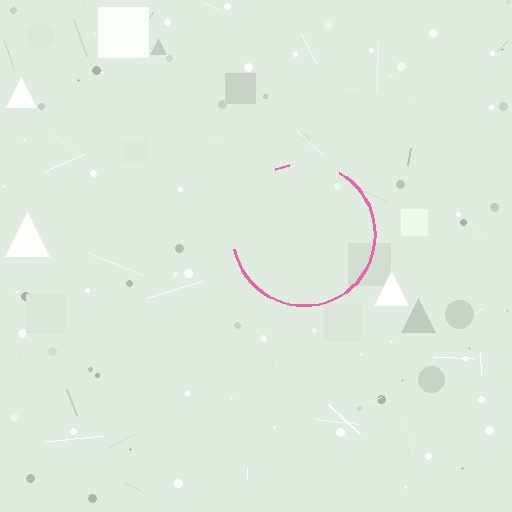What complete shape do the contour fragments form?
The contour fragments form a circle.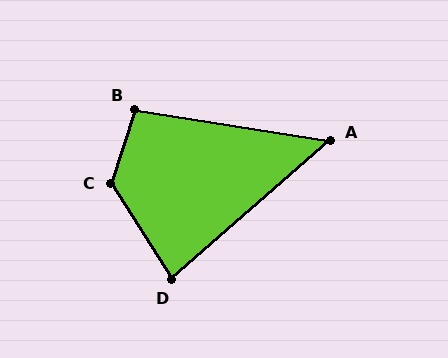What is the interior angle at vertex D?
Approximately 81 degrees (acute).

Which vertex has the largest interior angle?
C, at approximately 130 degrees.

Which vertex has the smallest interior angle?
A, at approximately 50 degrees.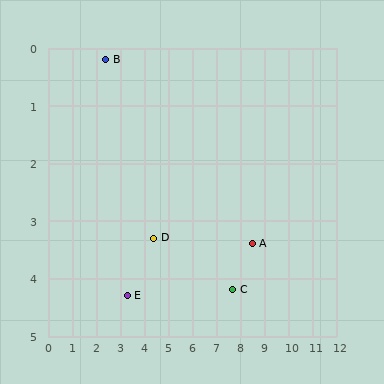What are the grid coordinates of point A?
Point A is at approximately (8.5, 3.4).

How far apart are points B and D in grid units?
Points B and D are about 3.7 grid units apart.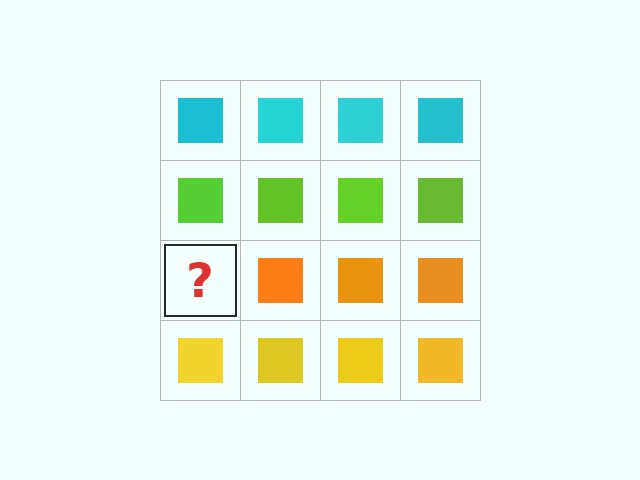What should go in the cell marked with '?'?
The missing cell should contain an orange square.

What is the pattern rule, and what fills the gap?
The rule is that each row has a consistent color. The gap should be filled with an orange square.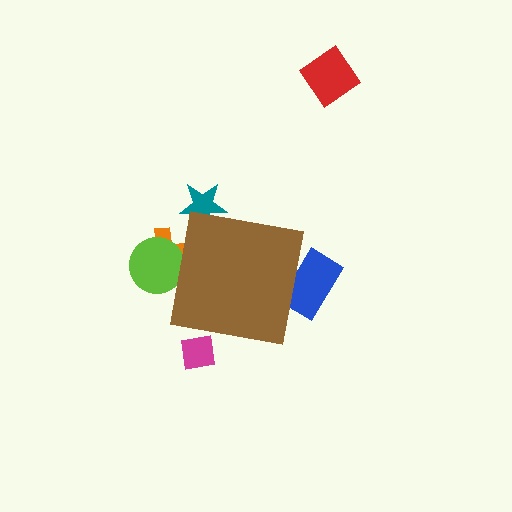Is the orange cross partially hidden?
Yes, the orange cross is partially hidden behind the brown square.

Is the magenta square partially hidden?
Yes, the magenta square is partially hidden behind the brown square.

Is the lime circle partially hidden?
Yes, the lime circle is partially hidden behind the brown square.